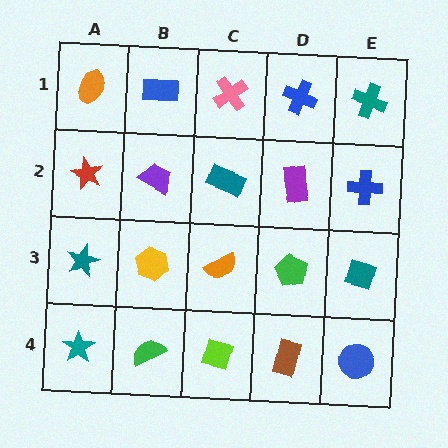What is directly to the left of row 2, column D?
A teal rectangle.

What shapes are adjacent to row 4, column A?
A teal star (row 3, column A), a green semicircle (row 4, column B).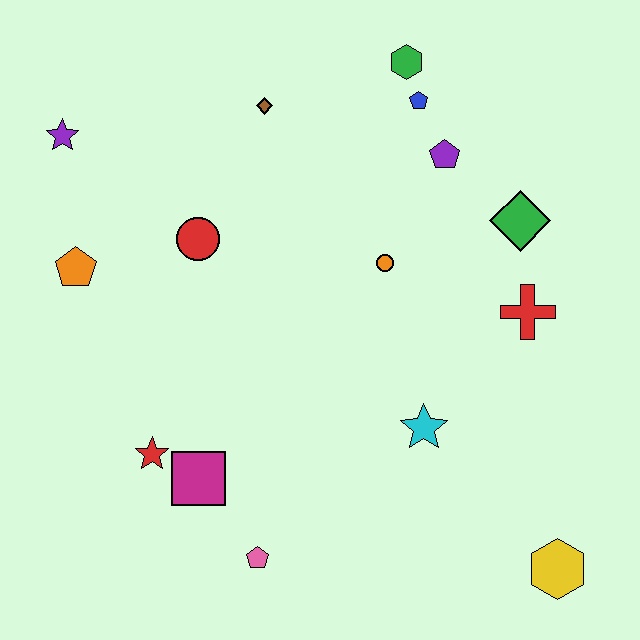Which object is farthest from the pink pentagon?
The green hexagon is farthest from the pink pentagon.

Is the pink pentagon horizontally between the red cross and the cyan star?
No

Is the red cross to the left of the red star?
No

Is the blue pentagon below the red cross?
No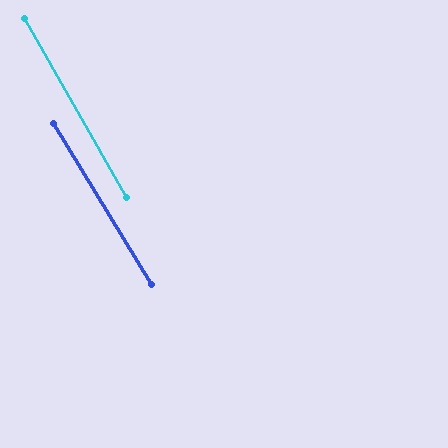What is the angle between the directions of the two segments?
Approximately 1 degree.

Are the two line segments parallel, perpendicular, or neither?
Parallel — their directions differ by only 1.4°.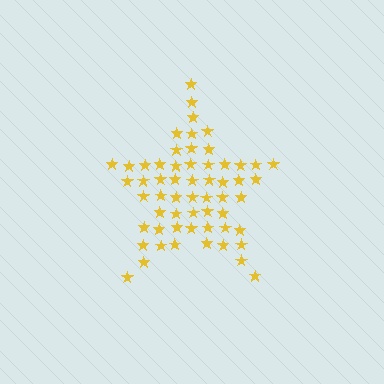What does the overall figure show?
The overall figure shows a star.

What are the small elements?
The small elements are stars.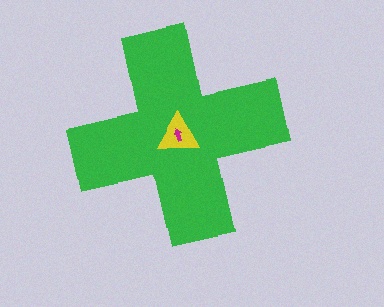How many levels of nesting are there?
3.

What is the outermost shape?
The green cross.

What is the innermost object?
The magenta arrow.